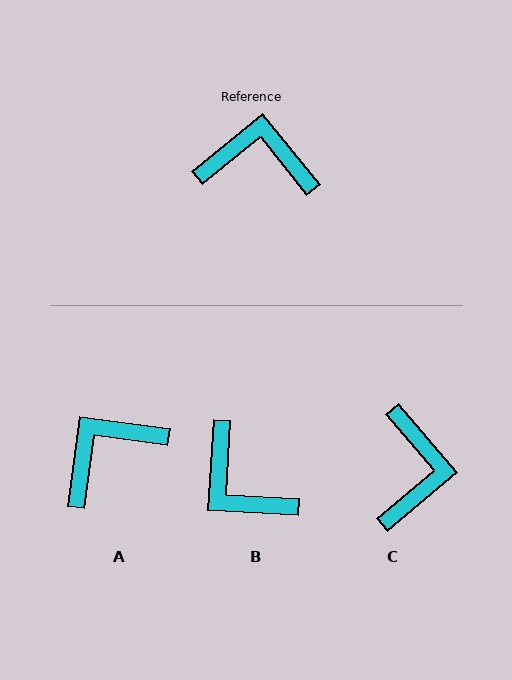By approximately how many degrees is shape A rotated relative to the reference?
Approximately 43 degrees counter-clockwise.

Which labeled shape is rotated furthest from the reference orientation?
B, about 137 degrees away.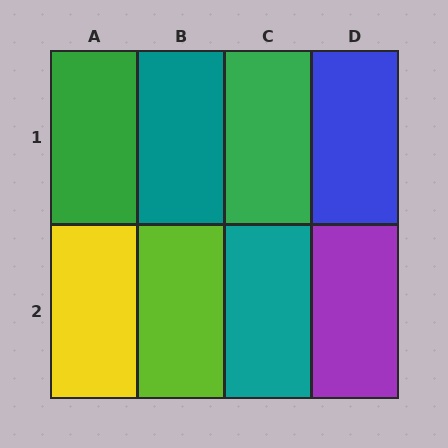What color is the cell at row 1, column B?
Teal.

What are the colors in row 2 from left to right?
Yellow, lime, teal, purple.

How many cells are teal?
2 cells are teal.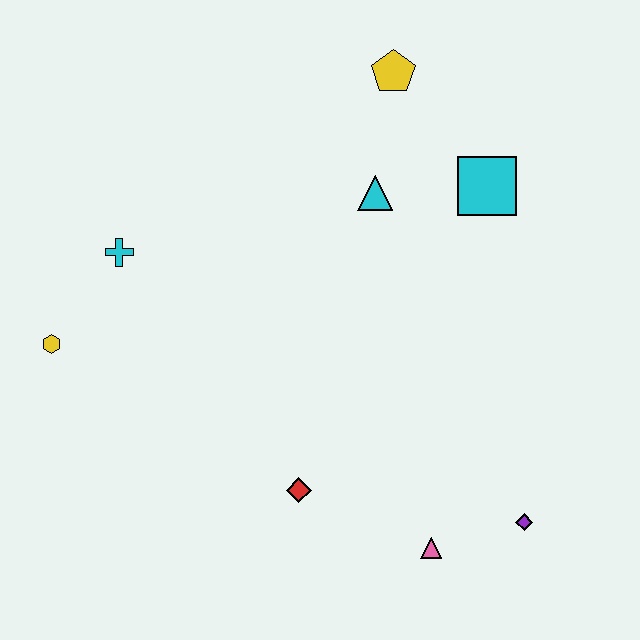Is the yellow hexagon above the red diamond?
Yes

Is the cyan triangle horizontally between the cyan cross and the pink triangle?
Yes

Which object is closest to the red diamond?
The pink triangle is closest to the red diamond.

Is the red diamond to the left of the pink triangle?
Yes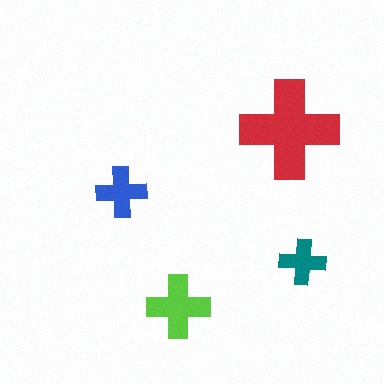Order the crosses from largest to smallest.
the red one, the lime one, the blue one, the teal one.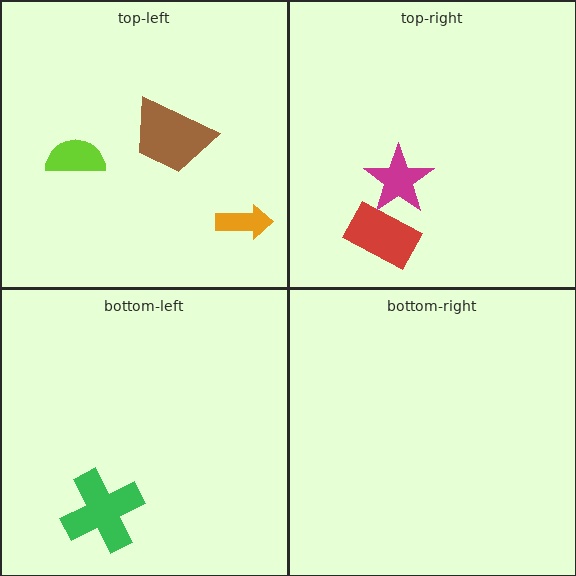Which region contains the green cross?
The bottom-left region.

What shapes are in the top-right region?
The red rectangle, the magenta star.